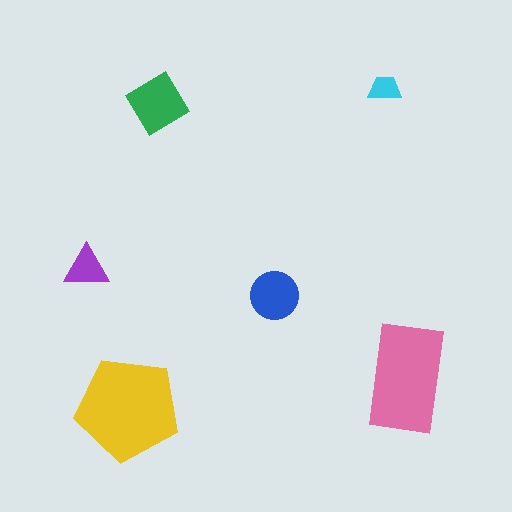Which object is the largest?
The yellow pentagon.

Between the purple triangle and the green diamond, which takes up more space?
The green diamond.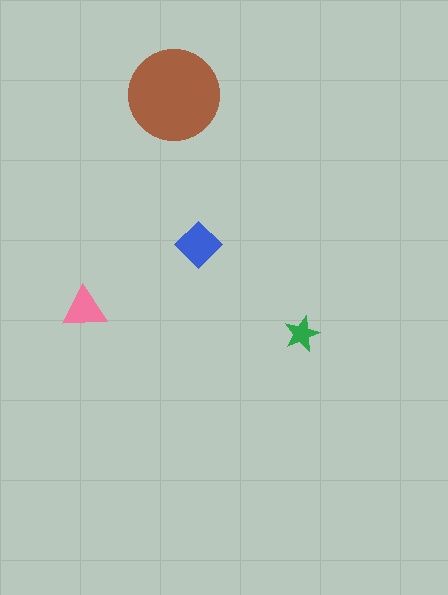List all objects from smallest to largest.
The green star, the pink triangle, the blue diamond, the brown circle.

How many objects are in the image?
There are 4 objects in the image.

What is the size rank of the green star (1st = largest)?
4th.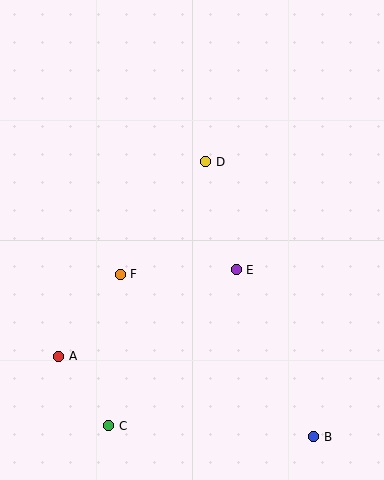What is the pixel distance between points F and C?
The distance between F and C is 152 pixels.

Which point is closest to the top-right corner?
Point D is closest to the top-right corner.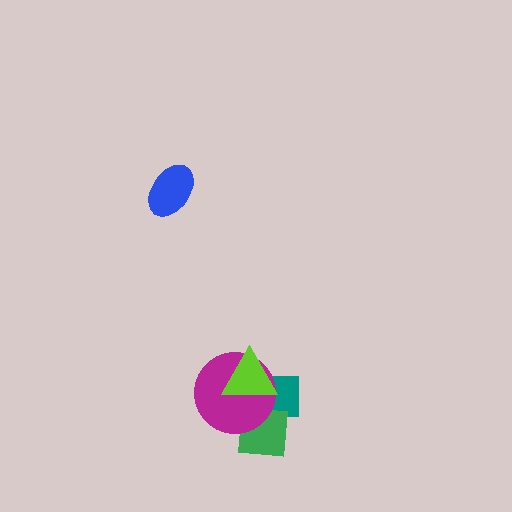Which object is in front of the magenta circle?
The lime triangle is in front of the magenta circle.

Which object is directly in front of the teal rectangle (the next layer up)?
The green square is directly in front of the teal rectangle.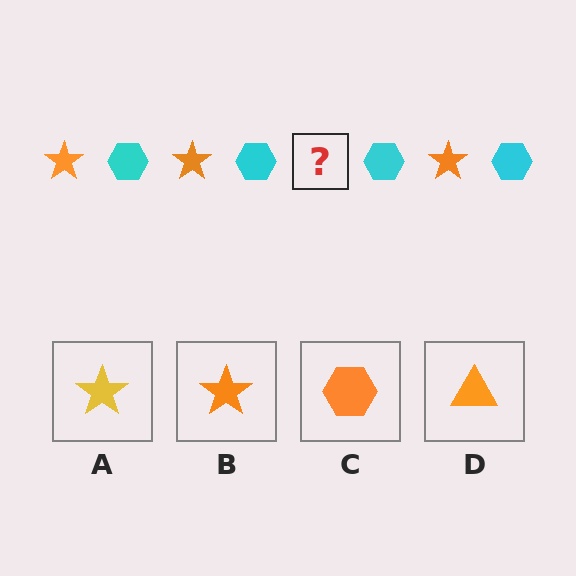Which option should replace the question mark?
Option B.